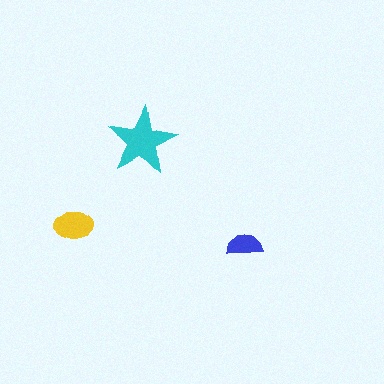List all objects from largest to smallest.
The cyan star, the yellow ellipse, the blue semicircle.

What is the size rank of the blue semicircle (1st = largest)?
3rd.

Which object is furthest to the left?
The yellow ellipse is leftmost.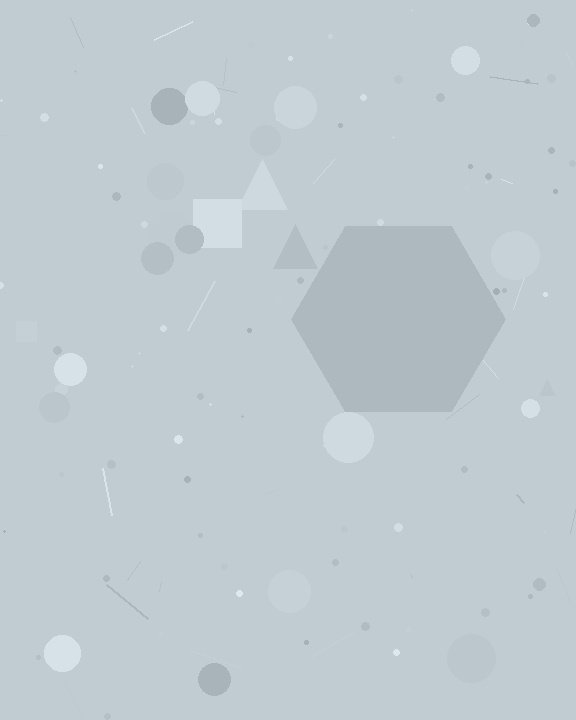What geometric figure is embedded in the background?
A hexagon is embedded in the background.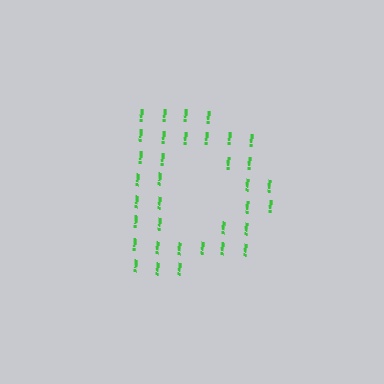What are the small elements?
The small elements are exclamation marks.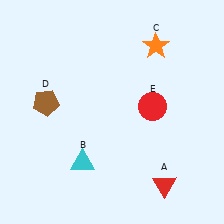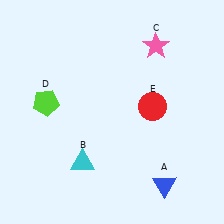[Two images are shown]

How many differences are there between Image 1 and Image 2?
There are 3 differences between the two images.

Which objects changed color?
A changed from red to blue. C changed from orange to pink. D changed from brown to lime.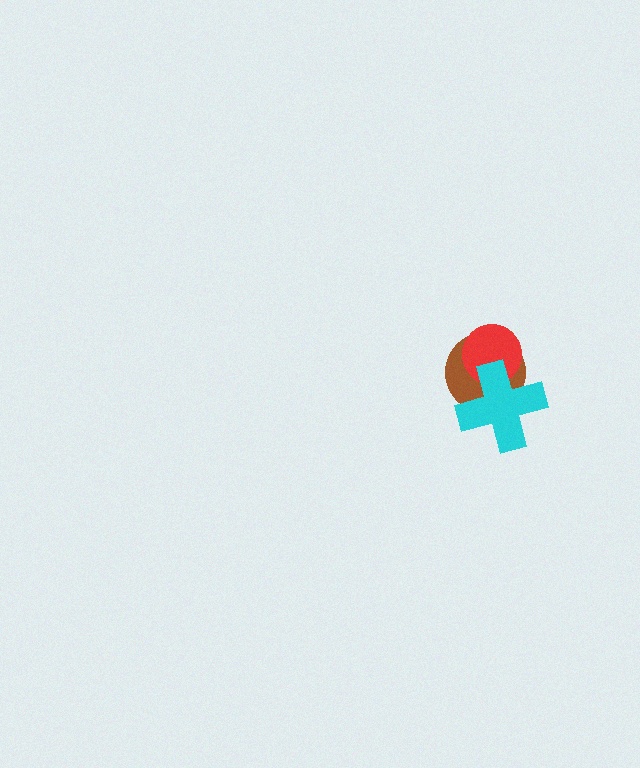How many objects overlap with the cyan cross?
2 objects overlap with the cyan cross.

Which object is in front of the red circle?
The cyan cross is in front of the red circle.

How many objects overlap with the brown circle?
2 objects overlap with the brown circle.